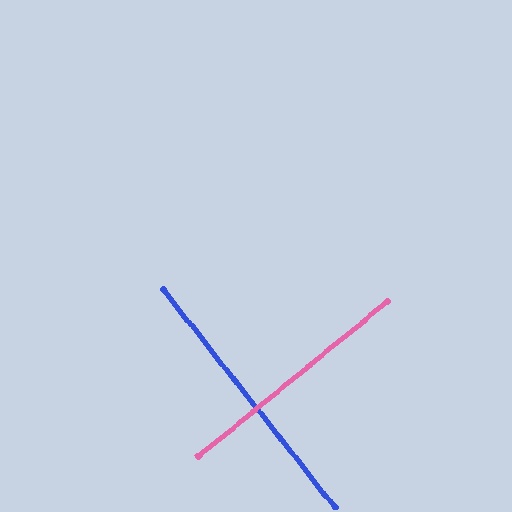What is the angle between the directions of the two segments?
Approximately 89 degrees.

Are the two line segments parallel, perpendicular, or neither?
Perpendicular — they meet at approximately 89°.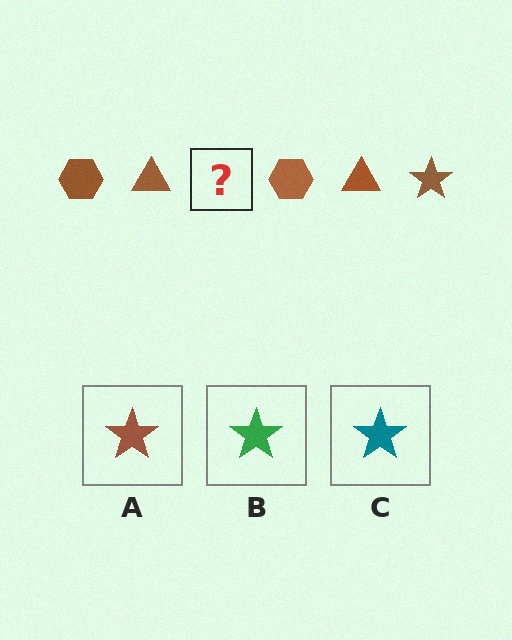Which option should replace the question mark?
Option A.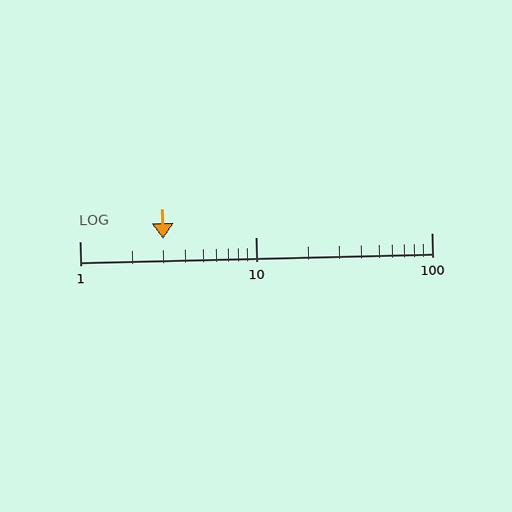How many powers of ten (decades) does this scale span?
The scale spans 2 decades, from 1 to 100.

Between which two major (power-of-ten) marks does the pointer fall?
The pointer is between 1 and 10.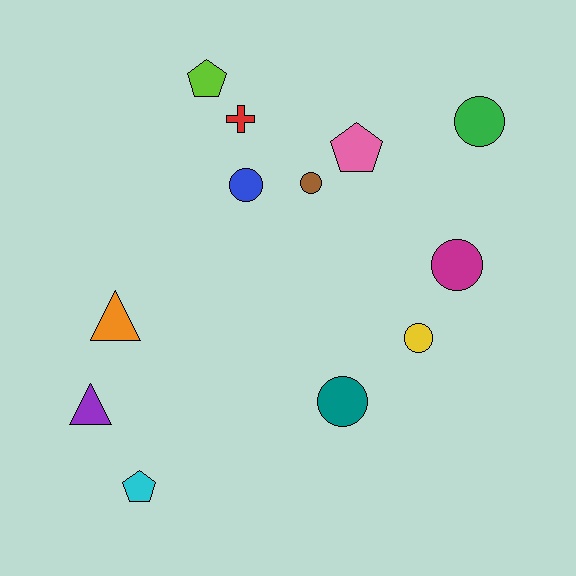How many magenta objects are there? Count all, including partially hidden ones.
There is 1 magenta object.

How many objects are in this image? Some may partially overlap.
There are 12 objects.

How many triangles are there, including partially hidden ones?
There are 2 triangles.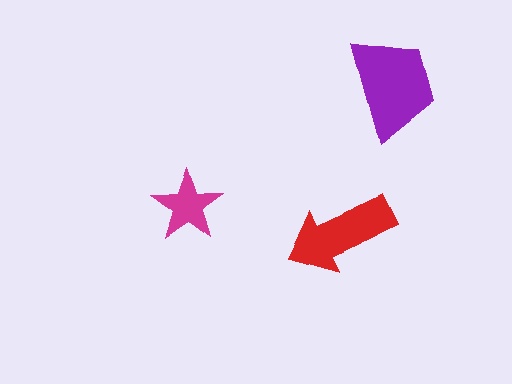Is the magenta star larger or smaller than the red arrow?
Smaller.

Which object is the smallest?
The magenta star.